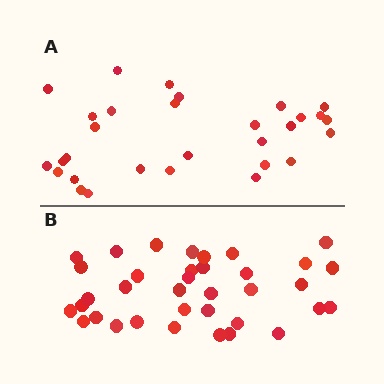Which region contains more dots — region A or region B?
Region B (the bottom region) has more dots.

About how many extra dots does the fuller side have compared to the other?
Region B has about 6 more dots than region A.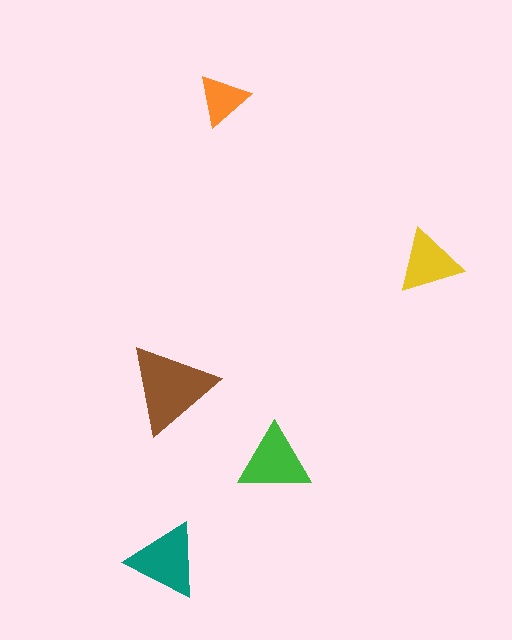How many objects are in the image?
There are 5 objects in the image.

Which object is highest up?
The orange triangle is topmost.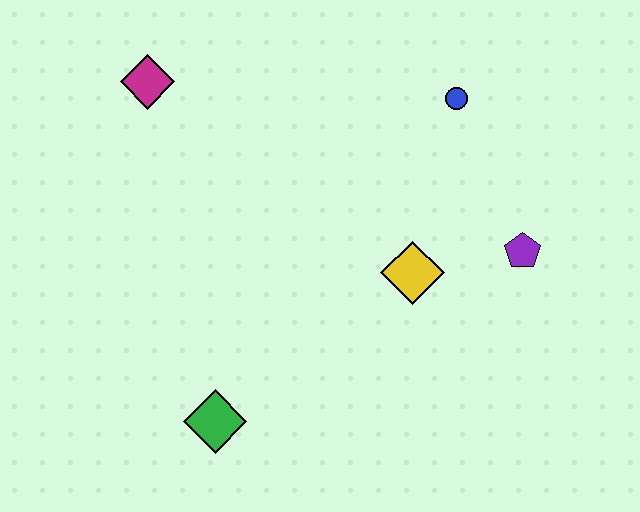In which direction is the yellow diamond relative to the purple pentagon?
The yellow diamond is to the left of the purple pentagon.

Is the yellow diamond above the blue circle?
No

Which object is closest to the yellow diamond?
The purple pentagon is closest to the yellow diamond.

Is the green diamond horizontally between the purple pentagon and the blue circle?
No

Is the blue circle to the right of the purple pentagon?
No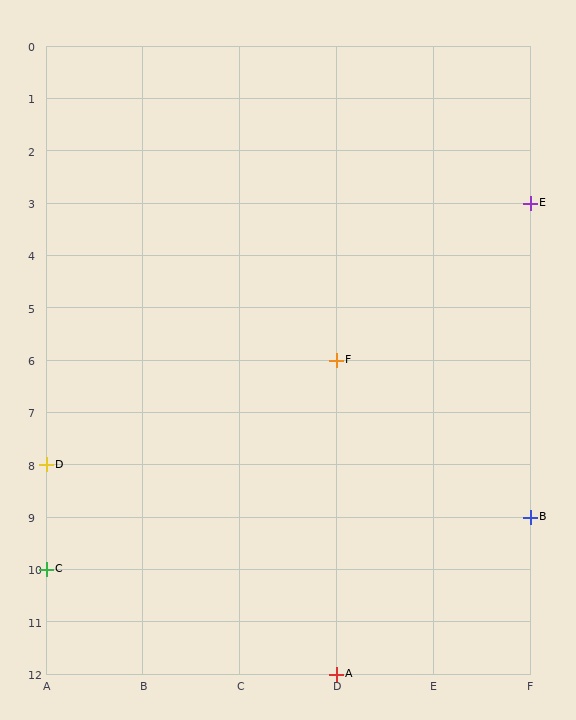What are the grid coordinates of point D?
Point D is at grid coordinates (A, 8).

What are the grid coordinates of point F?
Point F is at grid coordinates (D, 6).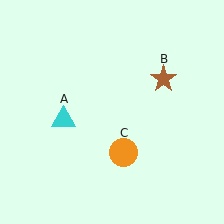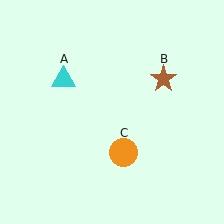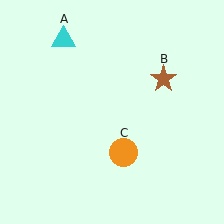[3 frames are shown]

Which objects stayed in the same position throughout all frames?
Brown star (object B) and orange circle (object C) remained stationary.